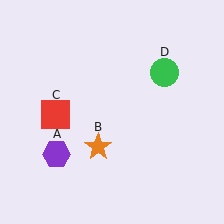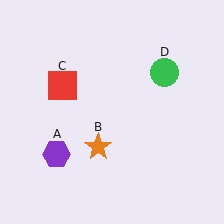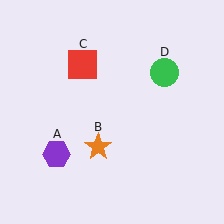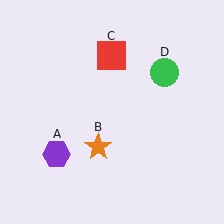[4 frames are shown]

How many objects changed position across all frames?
1 object changed position: red square (object C).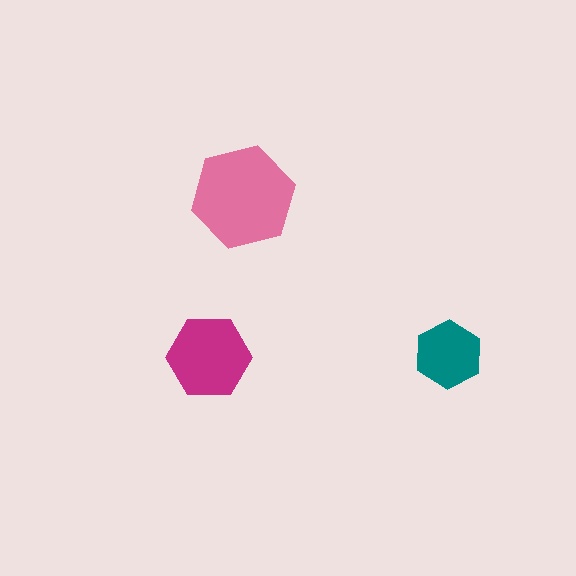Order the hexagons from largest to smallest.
the pink one, the magenta one, the teal one.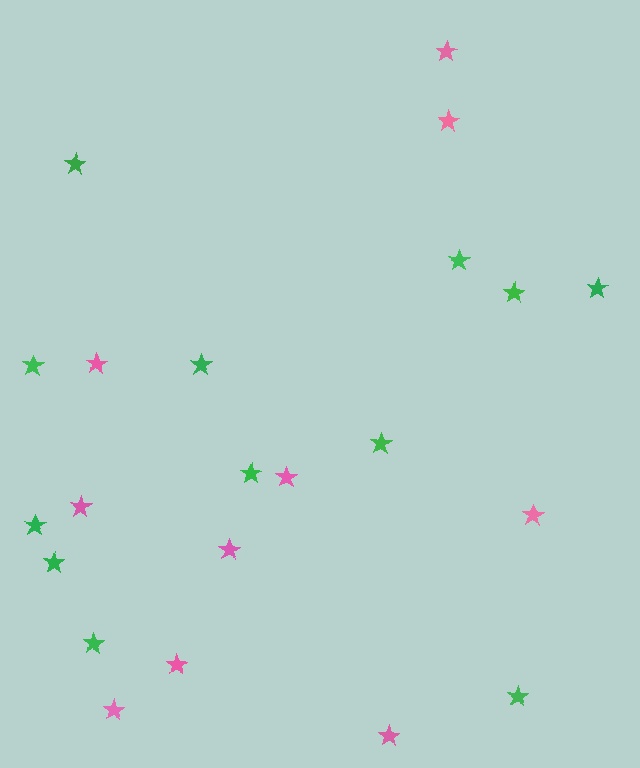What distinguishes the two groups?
There are 2 groups: one group of green stars (12) and one group of pink stars (10).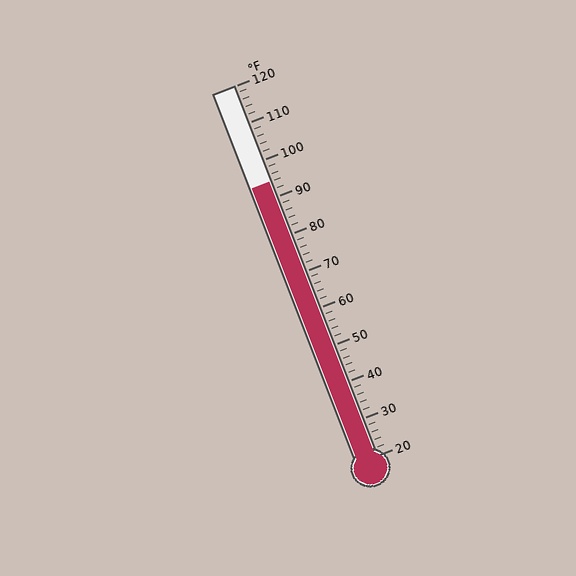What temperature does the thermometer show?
The thermometer shows approximately 94°F.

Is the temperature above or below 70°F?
The temperature is above 70°F.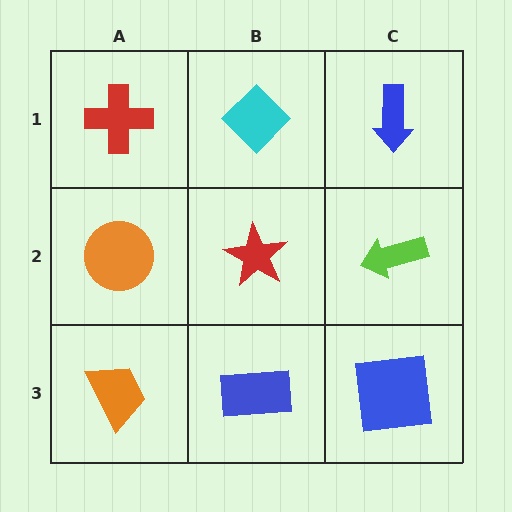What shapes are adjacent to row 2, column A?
A red cross (row 1, column A), an orange trapezoid (row 3, column A), a red star (row 2, column B).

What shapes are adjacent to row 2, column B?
A cyan diamond (row 1, column B), a blue rectangle (row 3, column B), an orange circle (row 2, column A), a lime arrow (row 2, column C).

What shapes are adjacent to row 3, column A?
An orange circle (row 2, column A), a blue rectangle (row 3, column B).